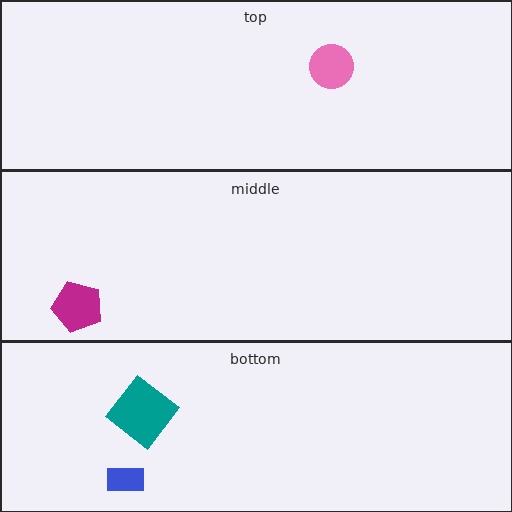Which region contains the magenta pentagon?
The middle region.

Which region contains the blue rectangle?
The bottom region.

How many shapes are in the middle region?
1.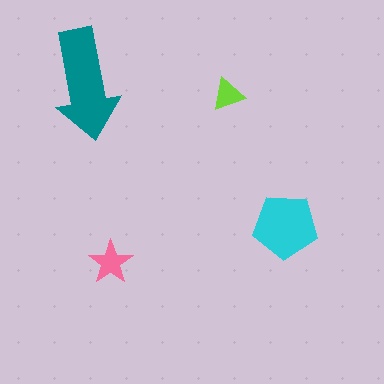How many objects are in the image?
There are 4 objects in the image.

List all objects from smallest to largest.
The lime triangle, the pink star, the cyan pentagon, the teal arrow.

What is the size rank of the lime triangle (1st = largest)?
4th.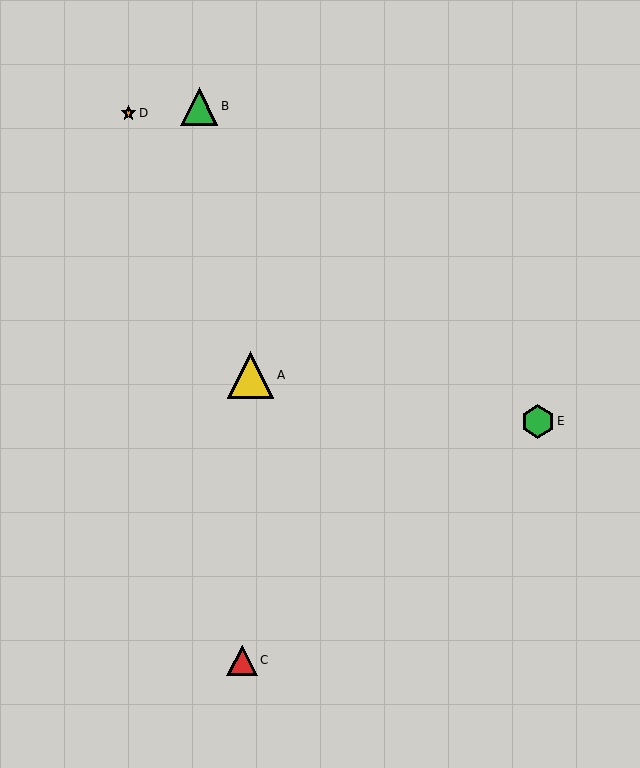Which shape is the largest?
The yellow triangle (labeled A) is the largest.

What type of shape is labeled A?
Shape A is a yellow triangle.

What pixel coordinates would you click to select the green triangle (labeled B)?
Click at (199, 106) to select the green triangle B.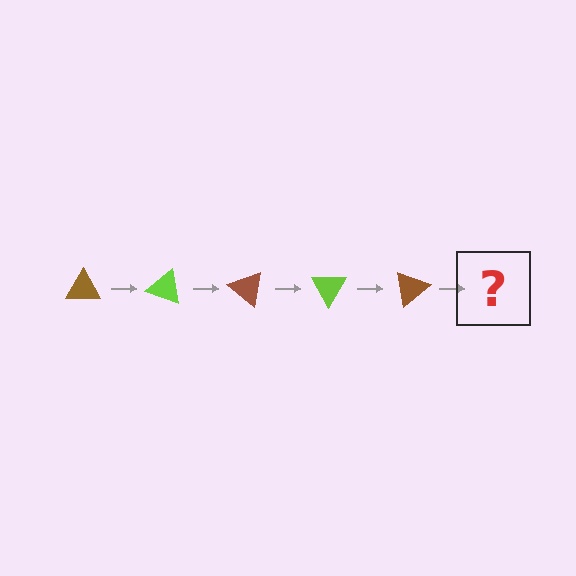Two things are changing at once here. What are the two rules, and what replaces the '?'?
The two rules are that it rotates 20 degrees each step and the color cycles through brown and lime. The '?' should be a lime triangle, rotated 100 degrees from the start.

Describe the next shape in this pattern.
It should be a lime triangle, rotated 100 degrees from the start.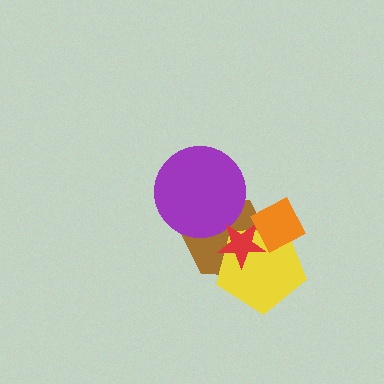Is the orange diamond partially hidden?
No, no other shape covers it.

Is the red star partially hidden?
Yes, it is partially covered by another shape.